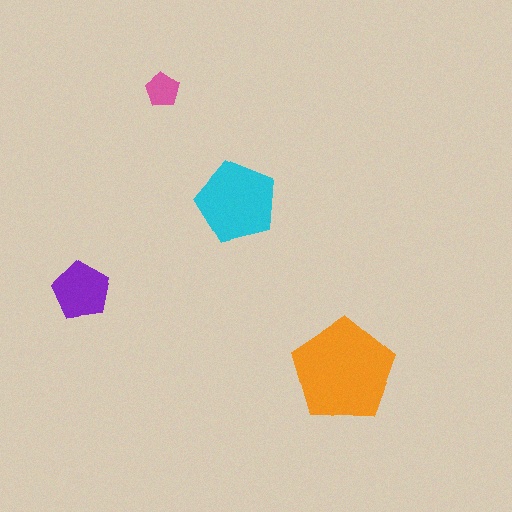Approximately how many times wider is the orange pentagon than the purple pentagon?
About 2 times wider.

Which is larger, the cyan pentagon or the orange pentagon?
The orange one.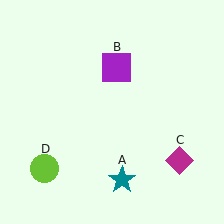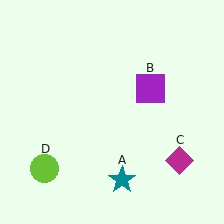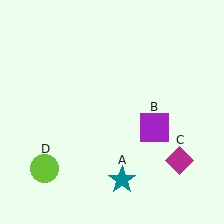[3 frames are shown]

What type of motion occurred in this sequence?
The purple square (object B) rotated clockwise around the center of the scene.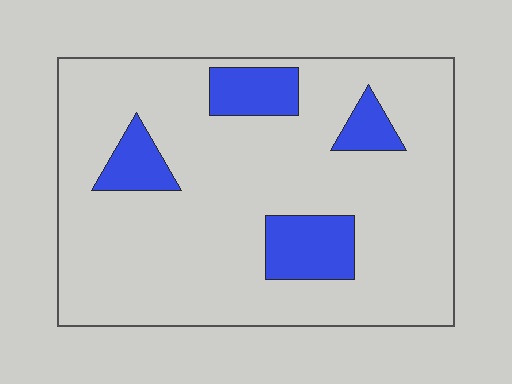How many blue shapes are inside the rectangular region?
4.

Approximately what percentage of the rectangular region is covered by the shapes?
Approximately 15%.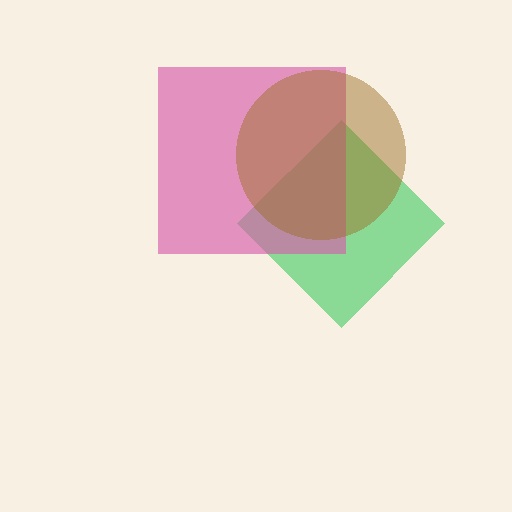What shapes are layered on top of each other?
The layered shapes are: a green diamond, a pink square, a brown circle.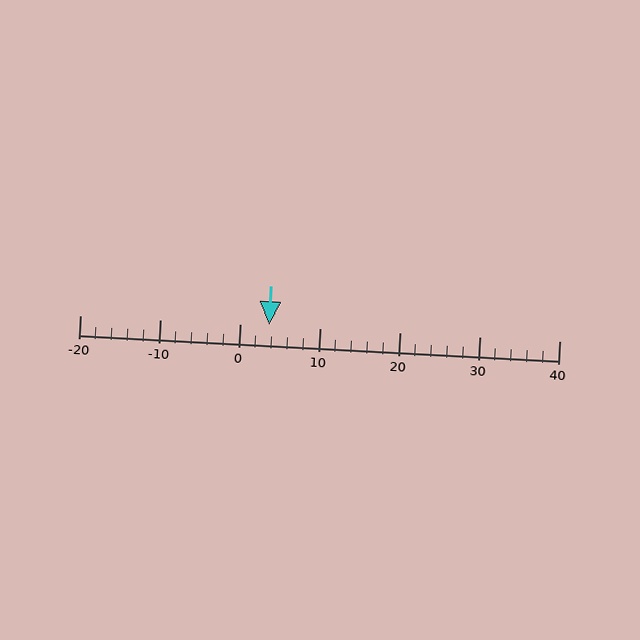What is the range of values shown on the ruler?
The ruler shows values from -20 to 40.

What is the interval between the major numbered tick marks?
The major tick marks are spaced 10 units apart.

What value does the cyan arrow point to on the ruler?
The cyan arrow points to approximately 4.